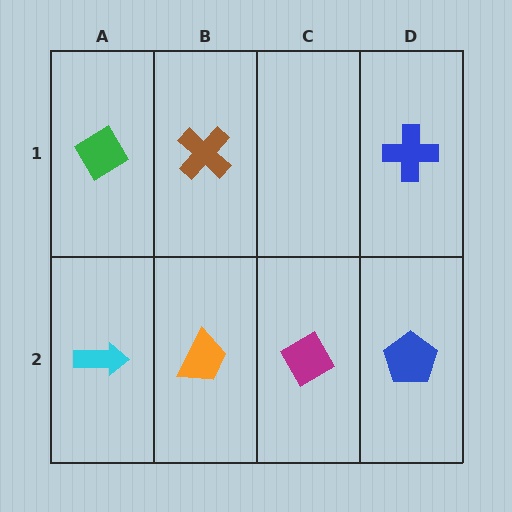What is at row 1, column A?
A green diamond.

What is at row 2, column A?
A cyan arrow.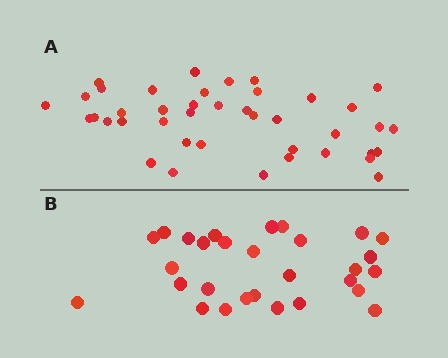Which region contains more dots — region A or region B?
Region A (the top region) has more dots.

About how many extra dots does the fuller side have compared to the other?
Region A has roughly 12 or so more dots than region B.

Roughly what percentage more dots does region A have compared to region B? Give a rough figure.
About 40% more.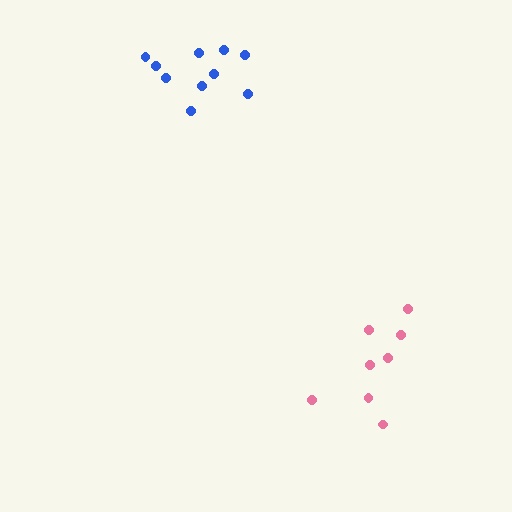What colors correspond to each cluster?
The clusters are colored: blue, pink.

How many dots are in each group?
Group 1: 10 dots, Group 2: 8 dots (18 total).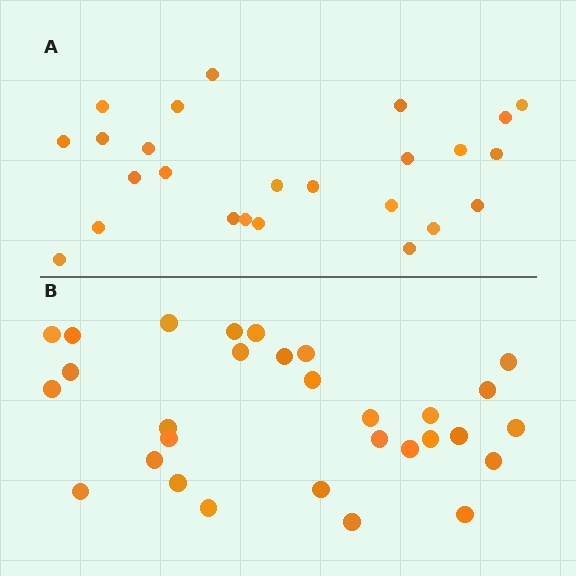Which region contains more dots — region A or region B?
Region B (the bottom region) has more dots.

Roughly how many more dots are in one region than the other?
Region B has about 5 more dots than region A.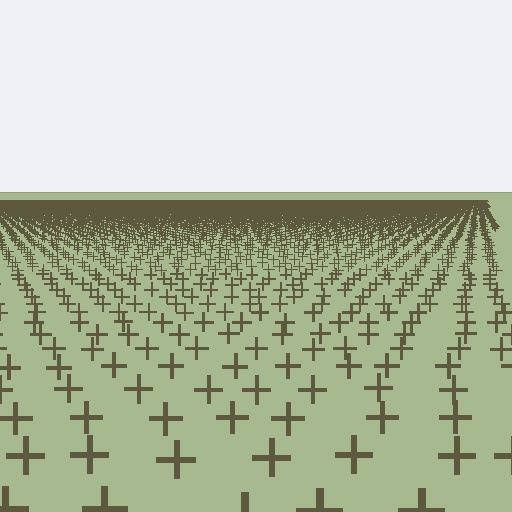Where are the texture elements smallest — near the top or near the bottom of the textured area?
Near the top.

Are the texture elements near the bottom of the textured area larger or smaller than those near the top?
Larger. Near the bottom, elements are closer to the viewer and appear at a bigger on-screen size.